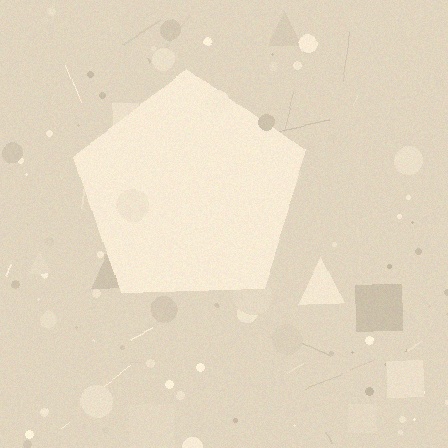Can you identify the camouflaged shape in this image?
The camouflaged shape is a pentagon.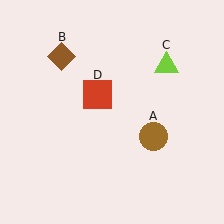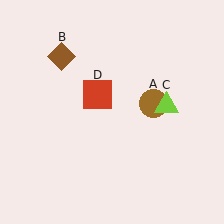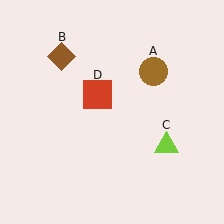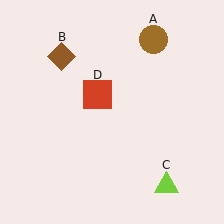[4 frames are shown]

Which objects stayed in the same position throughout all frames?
Brown diamond (object B) and red square (object D) remained stationary.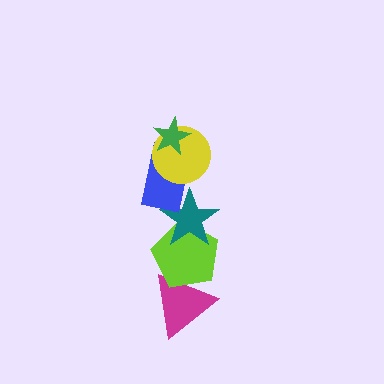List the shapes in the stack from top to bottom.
From top to bottom: the green star, the yellow circle, the blue rectangle, the teal star, the lime pentagon, the magenta triangle.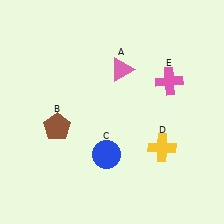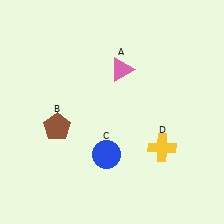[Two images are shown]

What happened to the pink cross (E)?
The pink cross (E) was removed in Image 2. It was in the top-right area of Image 1.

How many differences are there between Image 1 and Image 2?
There is 1 difference between the two images.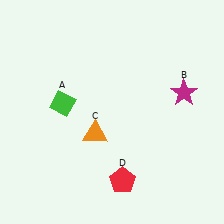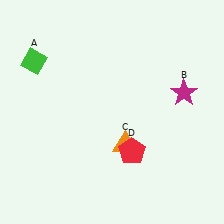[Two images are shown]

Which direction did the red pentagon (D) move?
The red pentagon (D) moved up.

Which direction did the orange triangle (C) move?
The orange triangle (C) moved right.